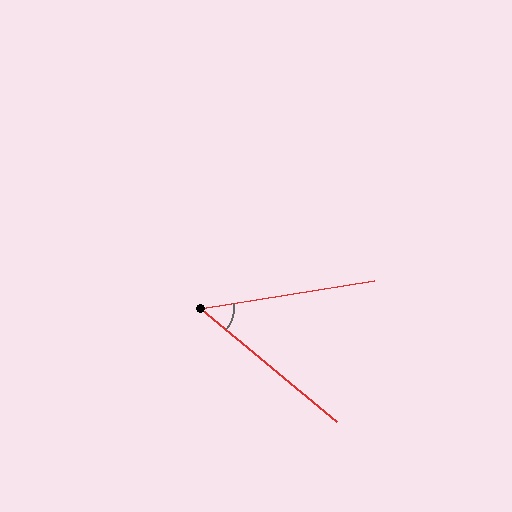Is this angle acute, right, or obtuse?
It is acute.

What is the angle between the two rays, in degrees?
Approximately 49 degrees.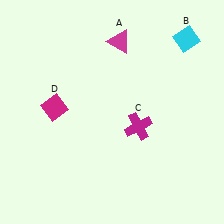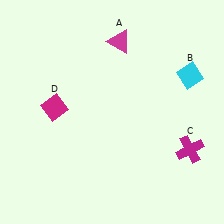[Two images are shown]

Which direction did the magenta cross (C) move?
The magenta cross (C) moved right.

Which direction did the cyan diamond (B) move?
The cyan diamond (B) moved down.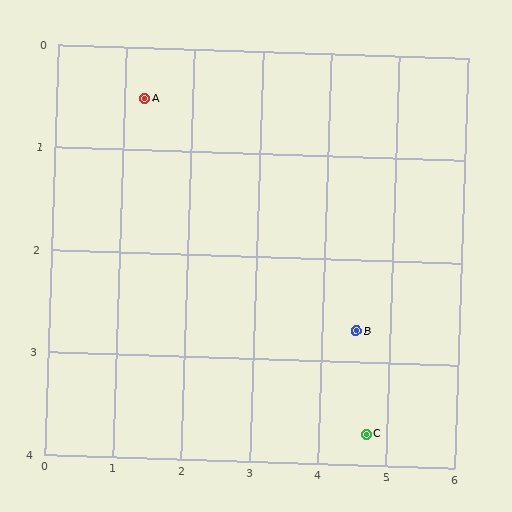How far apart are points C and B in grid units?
Points C and B are about 1.0 grid units apart.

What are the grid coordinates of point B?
Point B is at approximately (4.5, 2.7).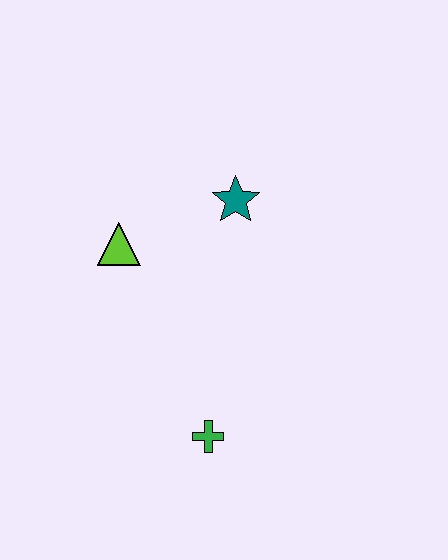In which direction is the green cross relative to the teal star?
The green cross is below the teal star.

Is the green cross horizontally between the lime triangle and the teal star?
Yes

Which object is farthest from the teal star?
The green cross is farthest from the teal star.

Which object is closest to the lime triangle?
The teal star is closest to the lime triangle.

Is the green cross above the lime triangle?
No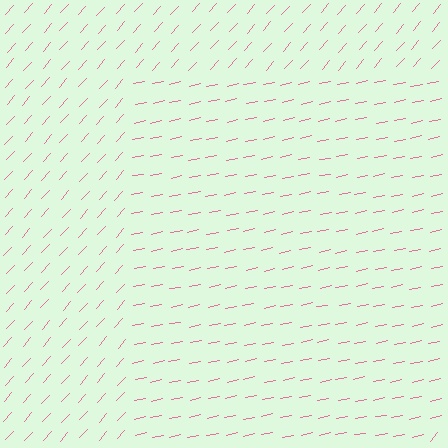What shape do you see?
I see a rectangle.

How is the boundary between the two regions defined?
The boundary is defined purely by a change in line orientation (approximately 36 degrees difference). All lines are the same color and thickness.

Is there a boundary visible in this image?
Yes, there is a texture boundary formed by a change in line orientation.